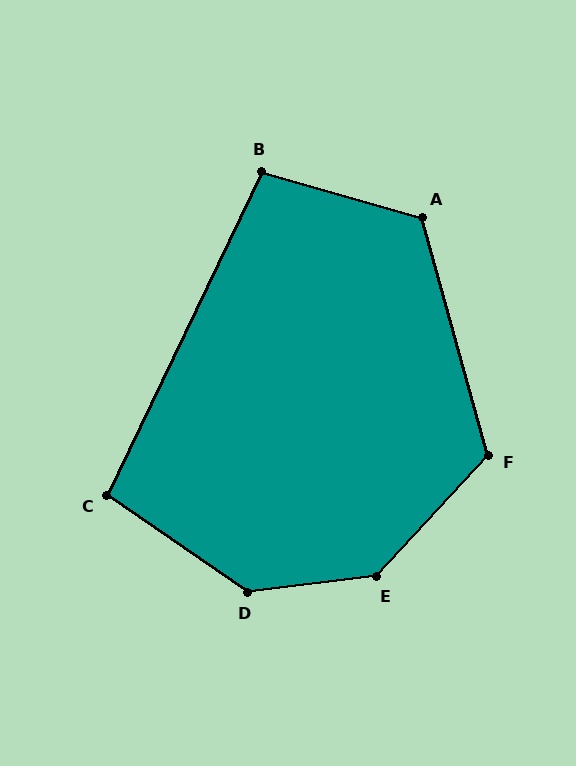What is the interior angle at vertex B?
Approximately 100 degrees (obtuse).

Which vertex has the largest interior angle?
E, at approximately 139 degrees.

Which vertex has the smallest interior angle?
C, at approximately 99 degrees.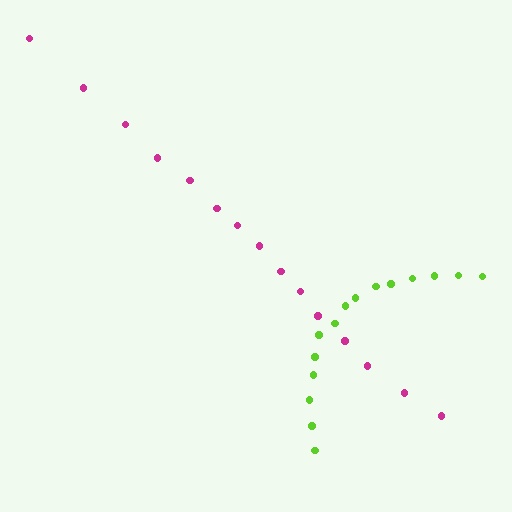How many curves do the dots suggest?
There are 2 distinct paths.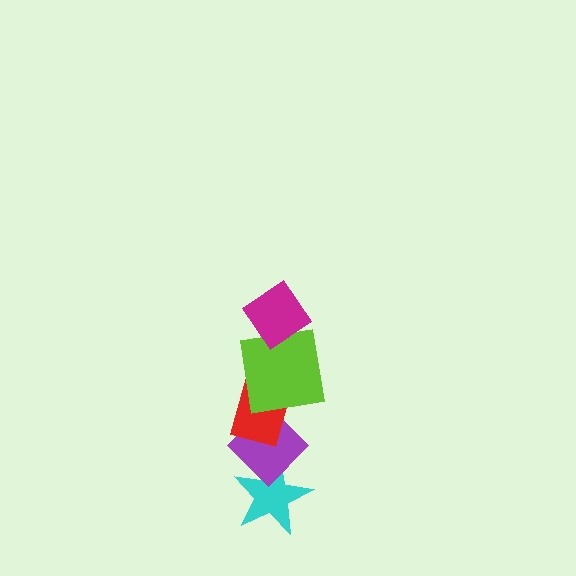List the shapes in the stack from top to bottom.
From top to bottom: the magenta diamond, the lime square, the red rectangle, the purple diamond, the cyan star.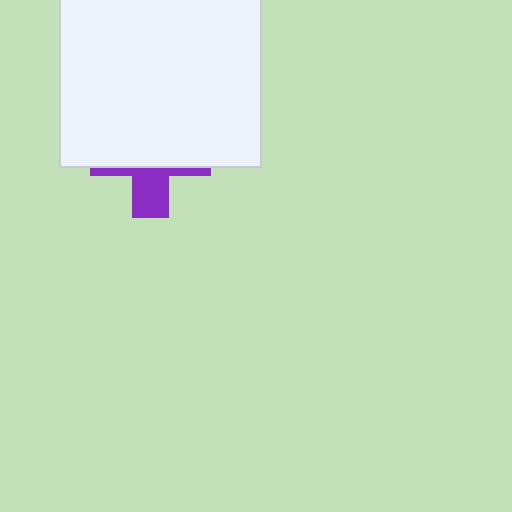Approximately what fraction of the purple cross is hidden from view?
Roughly 66% of the purple cross is hidden behind the white rectangle.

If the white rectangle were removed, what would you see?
You would see the complete purple cross.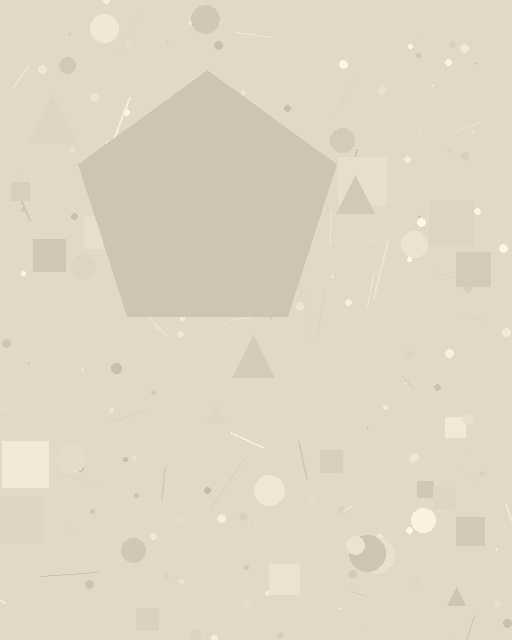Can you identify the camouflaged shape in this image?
The camouflaged shape is a pentagon.